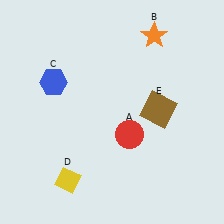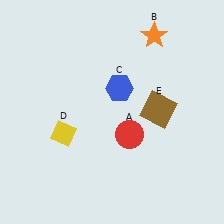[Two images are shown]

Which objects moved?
The objects that moved are: the blue hexagon (C), the yellow diamond (D).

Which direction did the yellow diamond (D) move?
The yellow diamond (D) moved up.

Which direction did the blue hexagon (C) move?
The blue hexagon (C) moved right.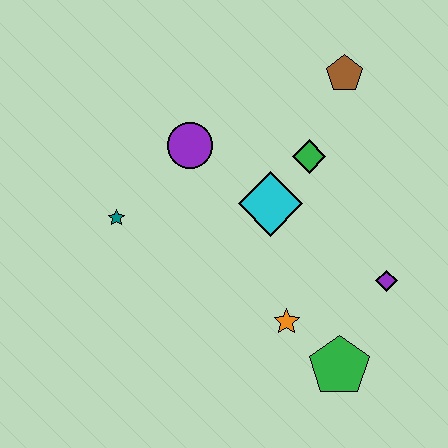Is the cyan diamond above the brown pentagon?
No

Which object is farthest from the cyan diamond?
The green pentagon is farthest from the cyan diamond.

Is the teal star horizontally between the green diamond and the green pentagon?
No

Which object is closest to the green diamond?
The cyan diamond is closest to the green diamond.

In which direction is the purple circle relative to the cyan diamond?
The purple circle is to the left of the cyan diamond.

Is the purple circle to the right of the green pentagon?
No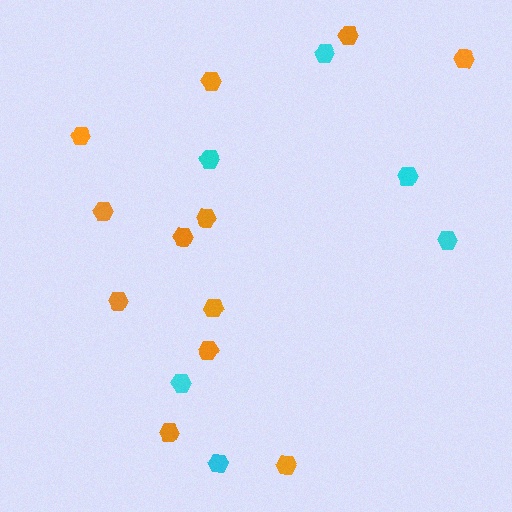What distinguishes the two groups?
There are 2 groups: one group of cyan hexagons (6) and one group of orange hexagons (12).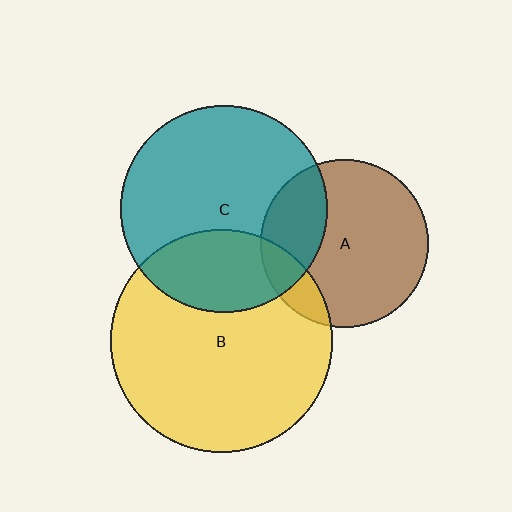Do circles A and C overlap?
Yes.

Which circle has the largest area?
Circle B (yellow).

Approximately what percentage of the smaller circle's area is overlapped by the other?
Approximately 25%.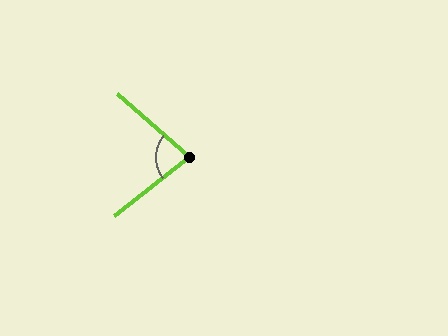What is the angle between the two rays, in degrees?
Approximately 80 degrees.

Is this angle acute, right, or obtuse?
It is acute.